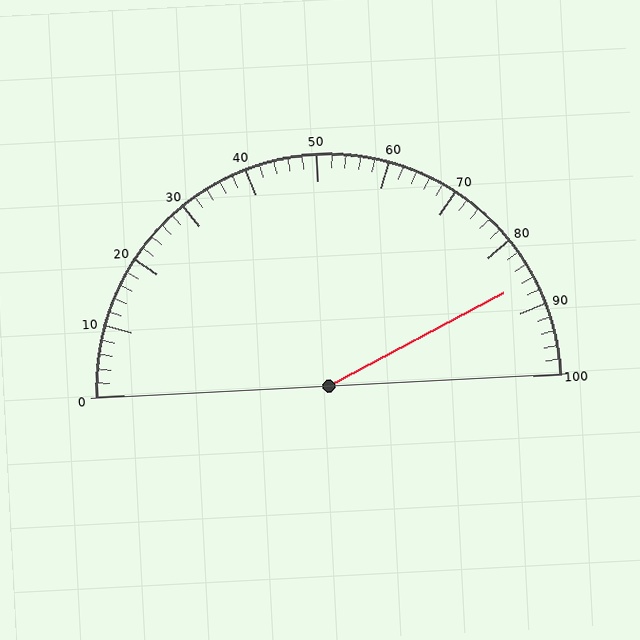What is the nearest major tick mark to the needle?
The nearest major tick mark is 90.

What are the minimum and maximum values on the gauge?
The gauge ranges from 0 to 100.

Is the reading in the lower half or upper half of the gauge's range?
The reading is in the upper half of the range (0 to 100).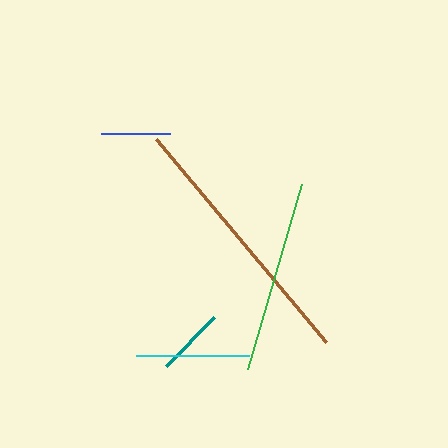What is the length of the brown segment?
The brown segment is approximately 265 pixels long.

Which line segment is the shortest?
The blue line is the shortest at approximately 68 pixels.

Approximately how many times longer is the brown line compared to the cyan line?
The brown line is approximately 2.3 times the length of the cyan line.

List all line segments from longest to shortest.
From longest to shortest: brown, green, cyan, teal, blue.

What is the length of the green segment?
The green segment is approximately 193 pixels long.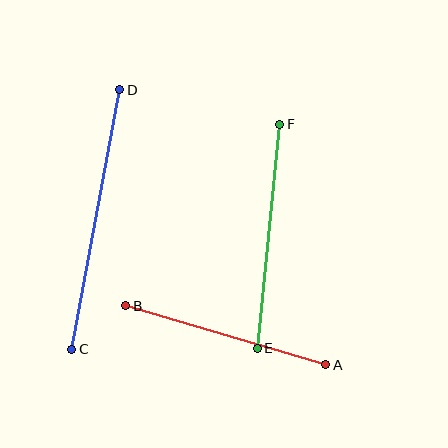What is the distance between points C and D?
The distance is approximately 264 pixels.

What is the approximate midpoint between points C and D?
The midpoint is at approximately (96, 220) pixels.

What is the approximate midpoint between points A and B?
The midpoint is at approximately (226, 335) pixels.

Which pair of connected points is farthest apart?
Points C and D are farthest apart.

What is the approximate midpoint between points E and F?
The midpoint is at approximately (268, 236) pixels.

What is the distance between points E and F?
The distance is approximately 225 pixels.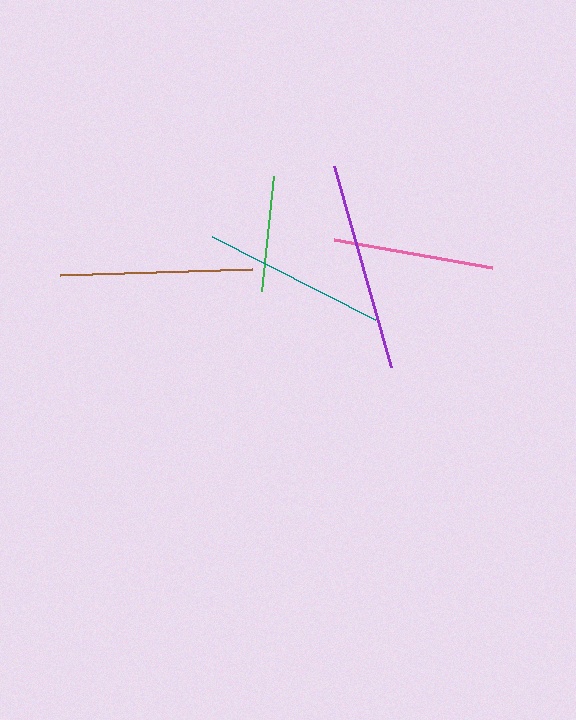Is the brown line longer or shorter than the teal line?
The brown line is longer than the teal line.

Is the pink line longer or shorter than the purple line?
The purple line is longer than the pink line.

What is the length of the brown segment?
The brown segment is approximately 191 pixels long.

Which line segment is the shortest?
The green line is the shortest at approximately 115 pixels.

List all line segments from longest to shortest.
From longest to shortest: purple, brown, teal, pink, green.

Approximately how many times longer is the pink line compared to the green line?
The pink line is approximately 1.4 times the length of the green line.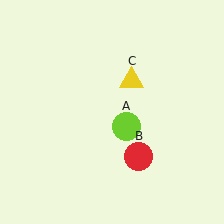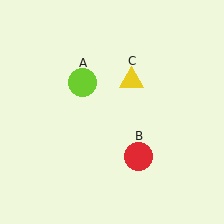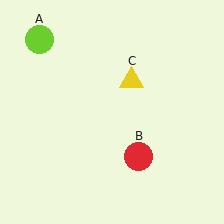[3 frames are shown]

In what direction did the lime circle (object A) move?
The lime circle (object A) moved up and to the left.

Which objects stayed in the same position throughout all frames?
Red circle (object B) and yellow triangle (object C) remained stationary.